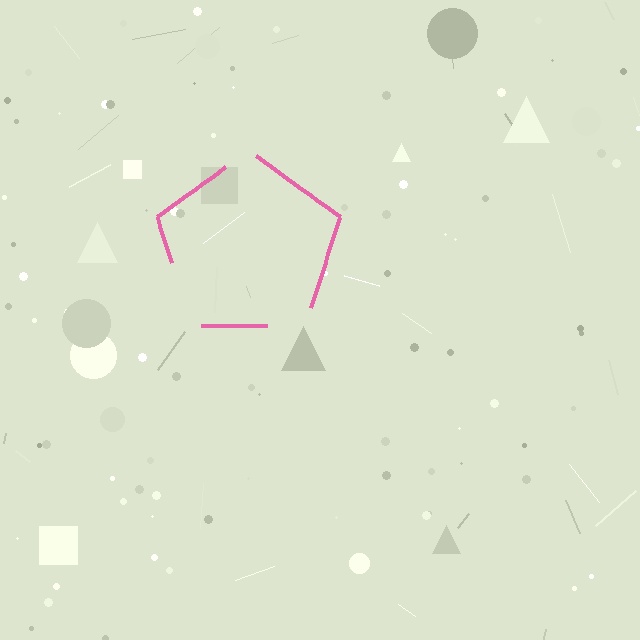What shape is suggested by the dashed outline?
The dashed outline suggests a pentagon.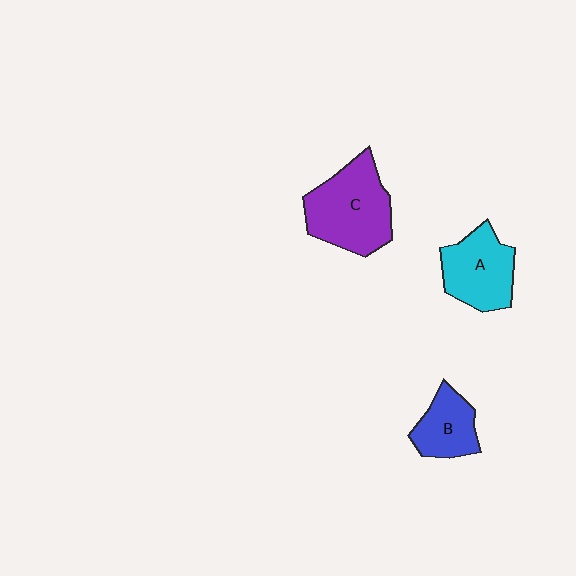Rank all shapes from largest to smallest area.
From largest to smallest: C (purple), A (cyan), B (blue).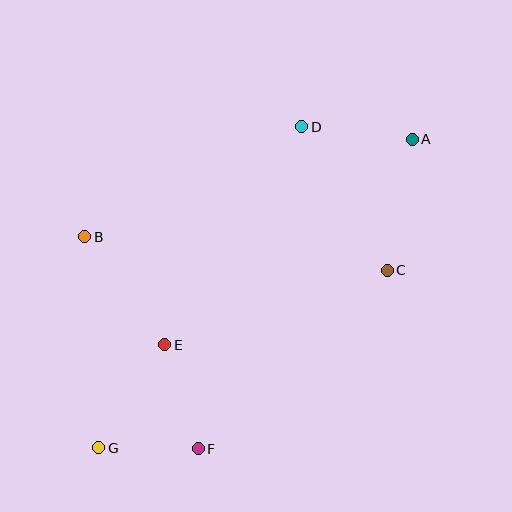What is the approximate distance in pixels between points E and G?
The distance between E and G is approximately 122 pixels.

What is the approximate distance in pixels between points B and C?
The distance between B and C is approximately 304 pixels.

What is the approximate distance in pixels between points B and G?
The distance between B and G is approximately 211 pixels.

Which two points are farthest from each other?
Points A and G are farthest from each other.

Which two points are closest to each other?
Points F and G are closest to each other.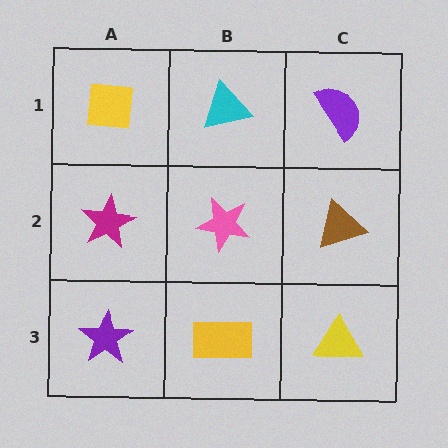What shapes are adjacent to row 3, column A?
A magenta star (row 2, column A), a yellow rectangle (row 3, column B).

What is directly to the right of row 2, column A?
A pink star.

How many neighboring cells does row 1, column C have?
2.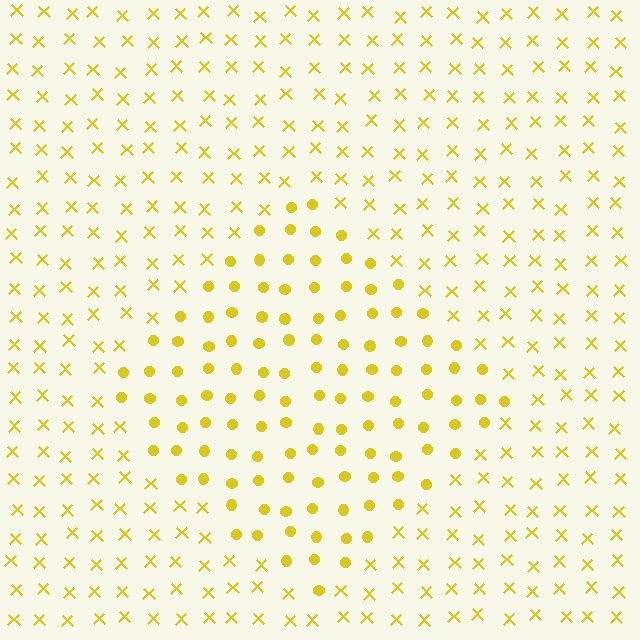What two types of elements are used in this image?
The image uses circles inside the diamond region and X marks outside it.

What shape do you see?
I see a diamond.